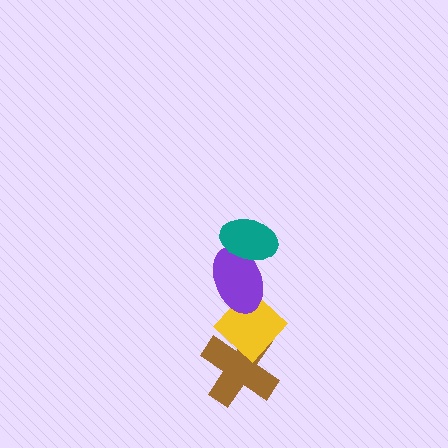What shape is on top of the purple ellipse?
The teal ellipse is on top of the purple ellipse.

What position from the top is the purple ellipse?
The purple ellipse is 2nd from the top.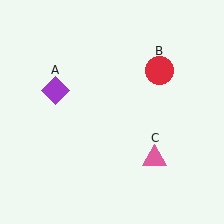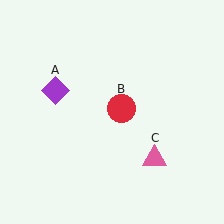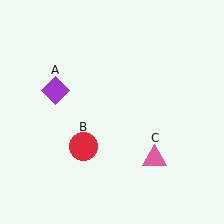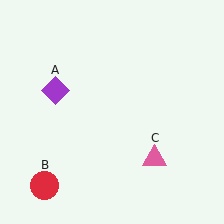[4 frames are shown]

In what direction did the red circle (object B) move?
The red circle (object B) moved down and to the left.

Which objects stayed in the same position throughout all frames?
Purple diamond (object A) and pink triangle (object C) remained stationary.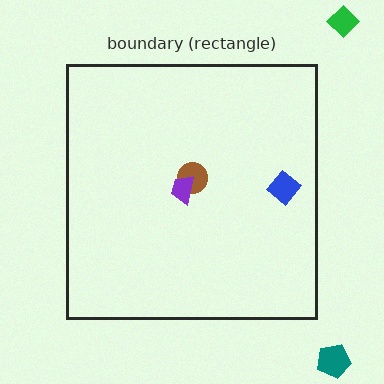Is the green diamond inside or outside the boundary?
Outside.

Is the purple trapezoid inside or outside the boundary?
Inside.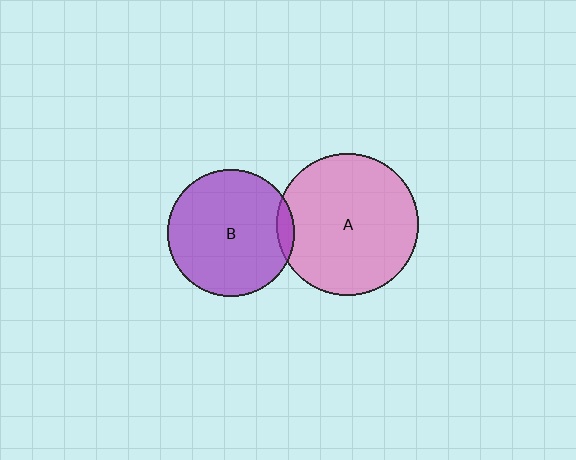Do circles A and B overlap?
Yes.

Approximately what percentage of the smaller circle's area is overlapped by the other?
Approximately 5%.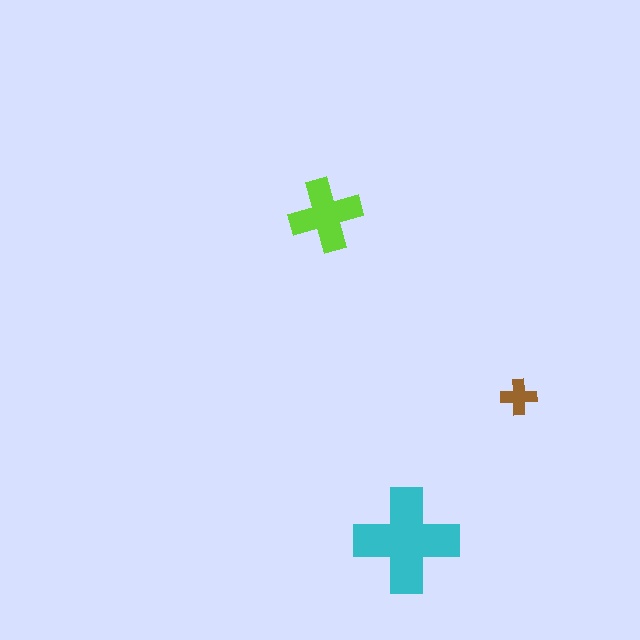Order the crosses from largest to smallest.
the cyan one, the lime one, the brown one.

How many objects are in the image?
There are 3 objects in the image.